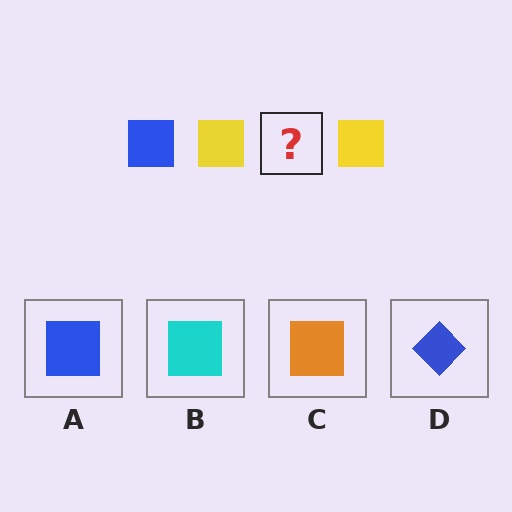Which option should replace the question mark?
Option A.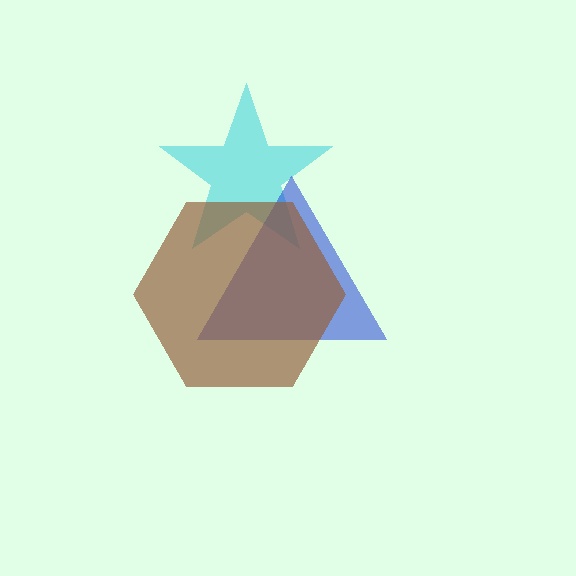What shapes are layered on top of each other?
The layered shapes are: a cyan star, a blue triangle, a brown hexagon.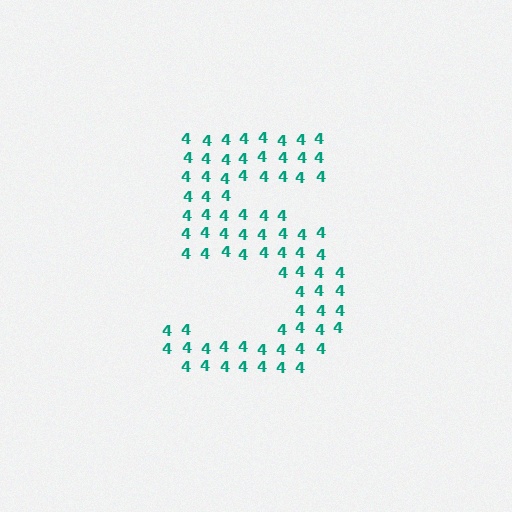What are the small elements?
The small elements are digit 4's.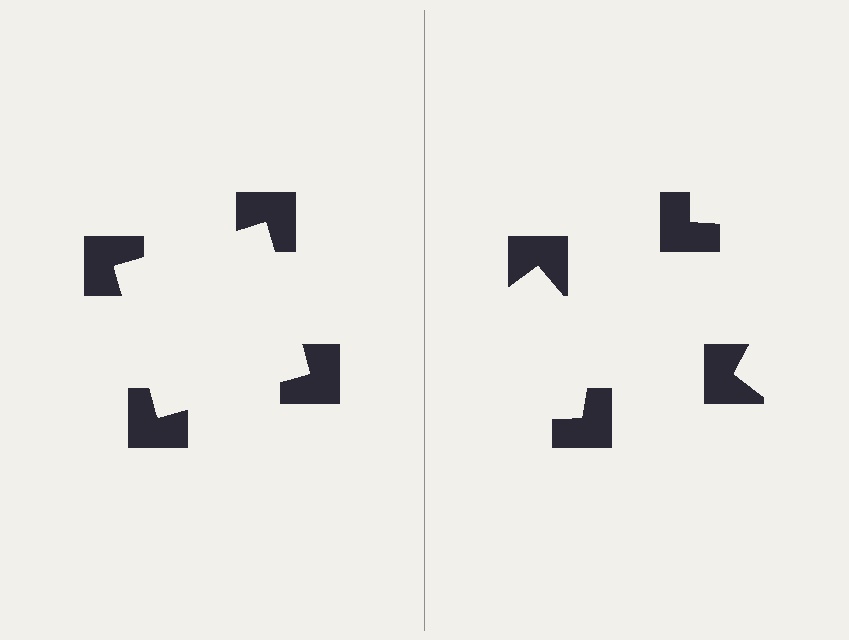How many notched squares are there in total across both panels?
8 — 4 on each side.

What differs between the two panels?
The notched squares are positioned identically on both sides; only the wedge orientations differ. On the left they align to a square; on the right they are misaligned.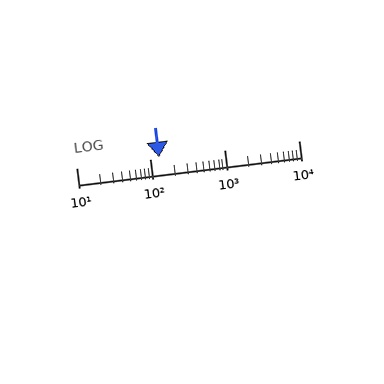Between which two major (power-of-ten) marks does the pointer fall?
The pointer is between 100 and 1000.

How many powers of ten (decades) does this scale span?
The scale spans 3 decades, from 10 to 10000.